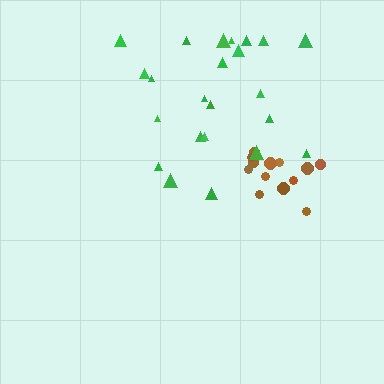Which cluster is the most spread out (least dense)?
Green.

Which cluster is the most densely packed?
Brown.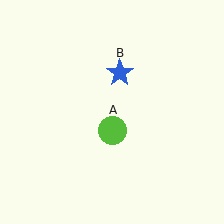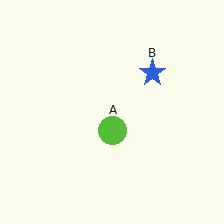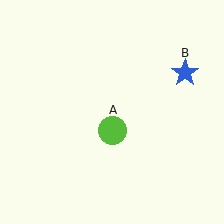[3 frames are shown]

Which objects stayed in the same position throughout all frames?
Lime circle (object A) remained stationary.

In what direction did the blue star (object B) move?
The blue star (object B) moved right.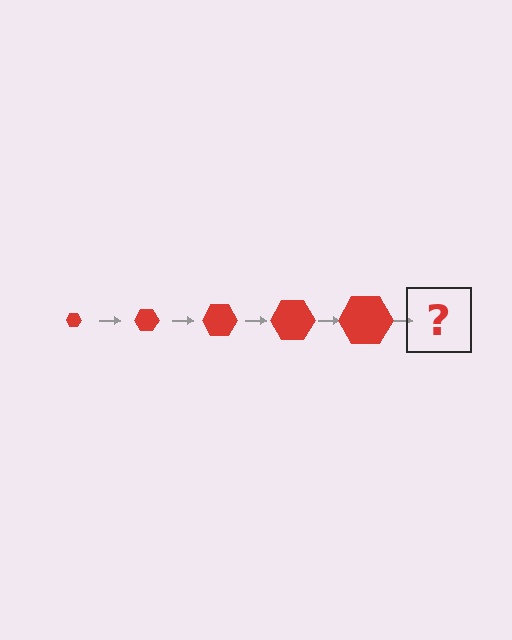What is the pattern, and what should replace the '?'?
The pattern is that the hexagon gets progressively larger each step. The '?' should be a red hexagon, larger than the previous one.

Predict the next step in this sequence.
The next step is a red hexagon, larger than the previous one.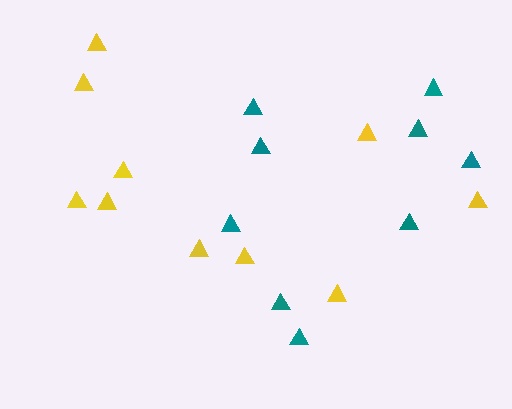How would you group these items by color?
There are 2 groups: one group of teal triangles (9) and one group of yellow triangles (10).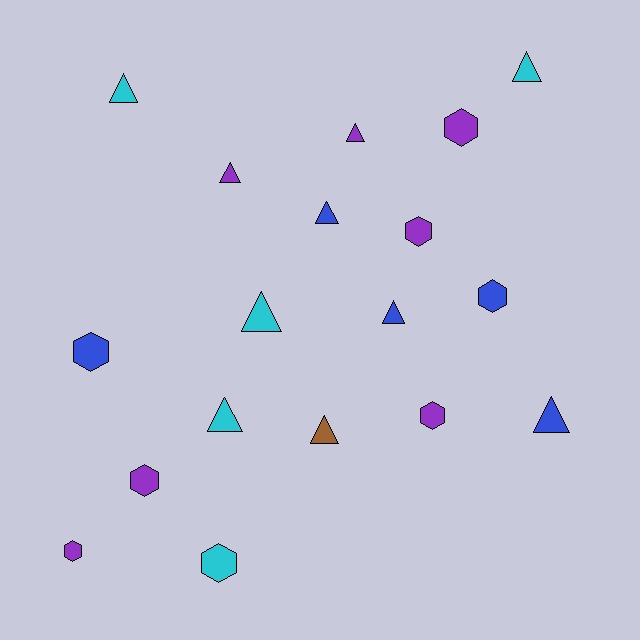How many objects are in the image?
There are 18 objects.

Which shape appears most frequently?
Triangle, with 10 objects.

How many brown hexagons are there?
There are no brown hexagons.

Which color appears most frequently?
Purple, with 7 objects.